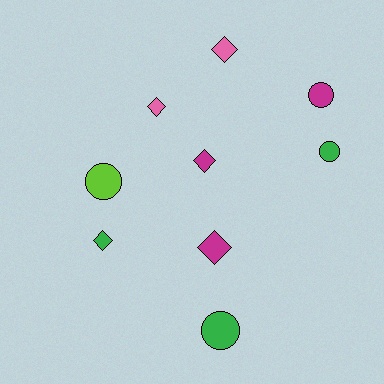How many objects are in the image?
There are 9 objects.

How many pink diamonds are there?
There are 2 pink diamonds.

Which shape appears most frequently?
Diamond, with 5 objects.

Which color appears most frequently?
Magenta, with 3 objects.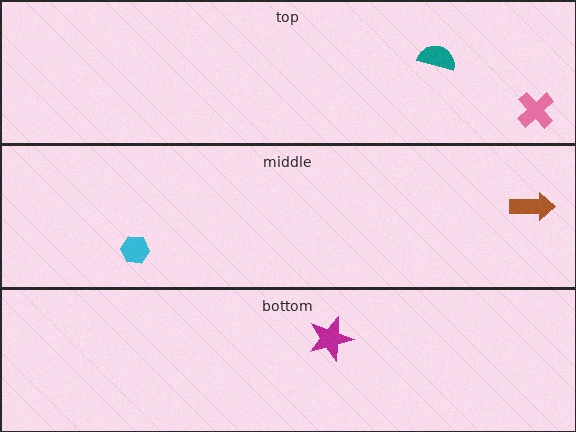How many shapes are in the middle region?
2.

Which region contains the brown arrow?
The middle region.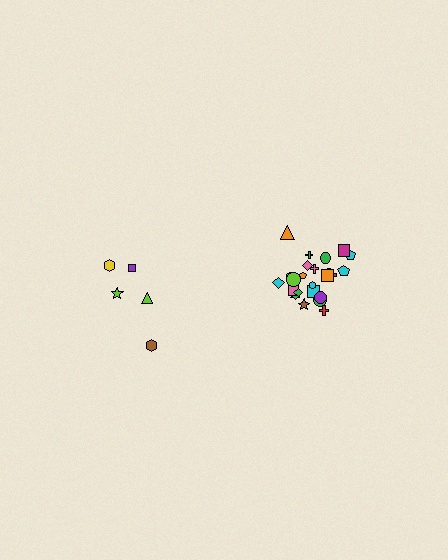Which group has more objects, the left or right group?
The right group.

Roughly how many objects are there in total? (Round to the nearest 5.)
Roughly 30 objects in total.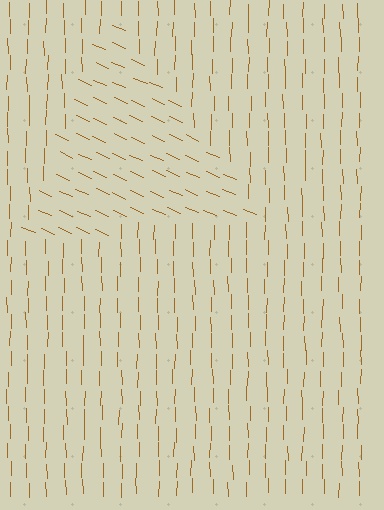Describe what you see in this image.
The image is filled with small brown line segments. A triangle region in the image has lines oriented differently from the surrounding lines, creating a visible texture boundary.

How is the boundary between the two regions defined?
The boundary is defined purely by a change in line orientation (approximately 66 degrees difference). All lines are the same color and thickness.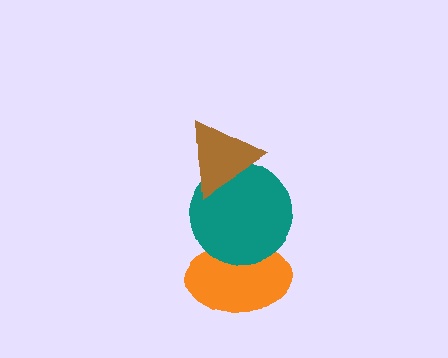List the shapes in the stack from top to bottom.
From top to bottom: the brown triangle, the teal circle, the orange ellipse.